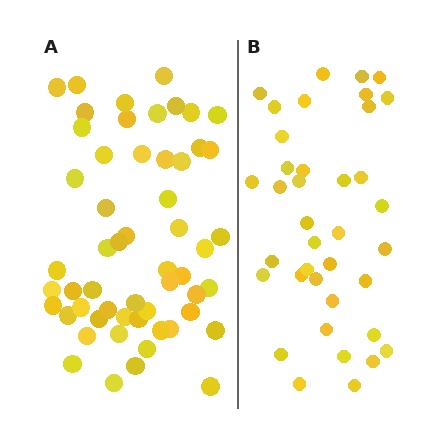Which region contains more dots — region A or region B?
Region A (the left region) has more dots.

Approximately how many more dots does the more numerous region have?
Region A has approximately 15 more dots than region B.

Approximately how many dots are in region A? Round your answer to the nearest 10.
About 60 dots. (The exact count is 55, which rounds to 60.)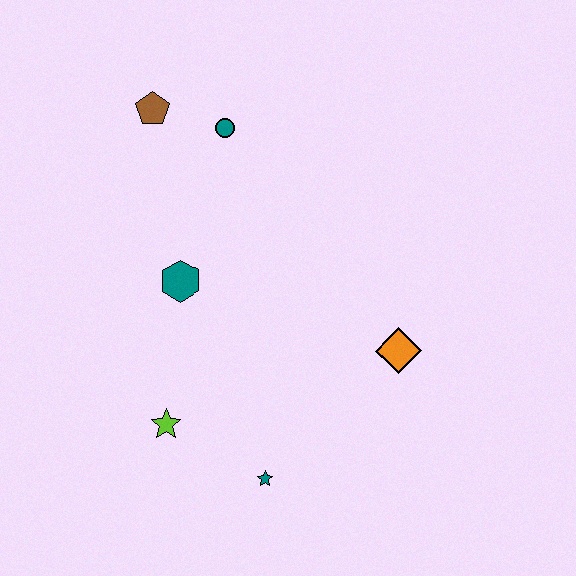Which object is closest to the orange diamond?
The teal star is closest to the orange diamond.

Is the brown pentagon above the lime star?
Yes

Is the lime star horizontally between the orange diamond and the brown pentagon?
Yes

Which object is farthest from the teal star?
The brown pentagon is farthest from the teal star.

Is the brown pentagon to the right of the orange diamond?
No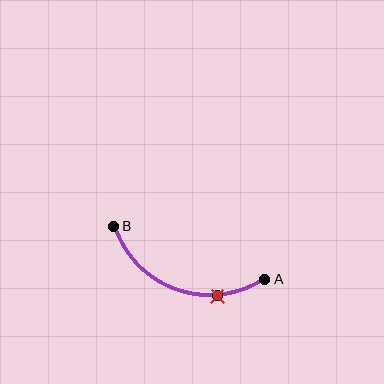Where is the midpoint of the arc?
The arc midpoint is the point on the curve farthest from the straight line joining A and B. It sits below that line.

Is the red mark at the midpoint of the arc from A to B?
No. The red mark lies on the arc but is closer to endpoint A. The arc midpoint would be at the point on the curve equidistant along the arc from both A and B.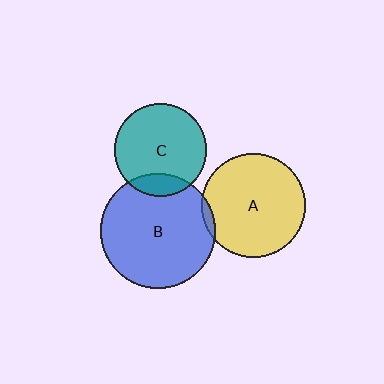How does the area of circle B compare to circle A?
Approximately 1.2 times.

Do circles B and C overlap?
Yes.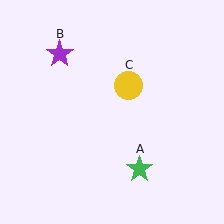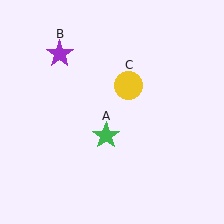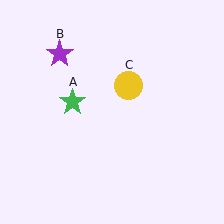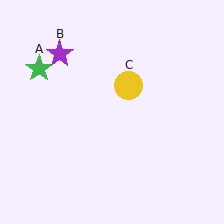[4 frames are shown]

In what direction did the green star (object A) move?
The green star (object A) moved up and to the left.